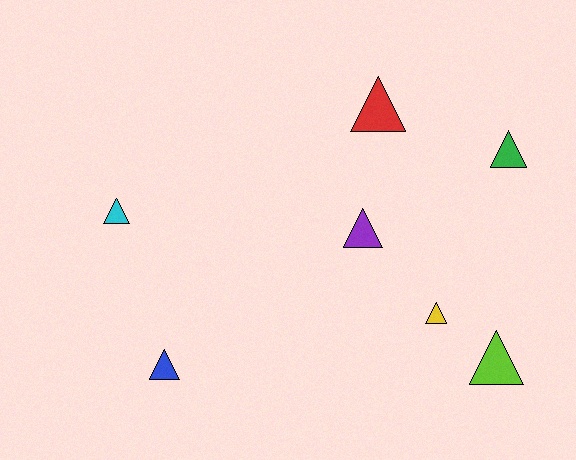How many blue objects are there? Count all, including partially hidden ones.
There is 1 blue object.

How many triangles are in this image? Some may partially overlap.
There are 7 triangles.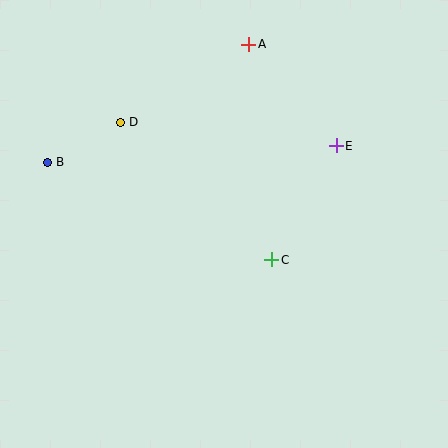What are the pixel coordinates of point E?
Point E is at (336, 146).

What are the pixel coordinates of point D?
Point D is at (120, 122).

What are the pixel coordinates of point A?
Point A is at (249, 44).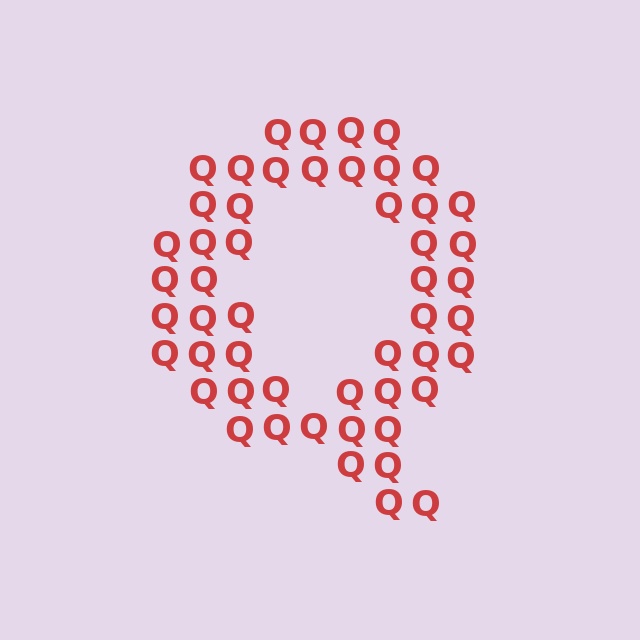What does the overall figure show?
The overall figure shows the letter Q.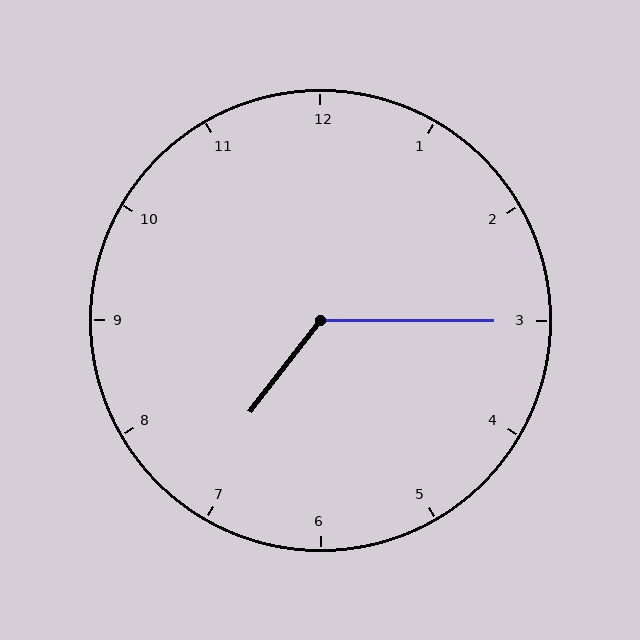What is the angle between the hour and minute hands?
Approximately 128 degrees.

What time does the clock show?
7:15.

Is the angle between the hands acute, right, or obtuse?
It is obtuse.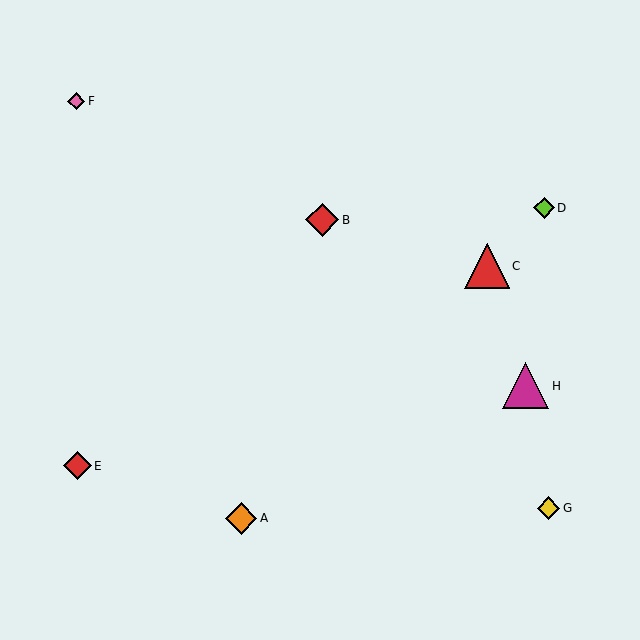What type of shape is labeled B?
Shape B is a red diamond.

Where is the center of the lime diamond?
The center of the lime diamond is at (544, 208).